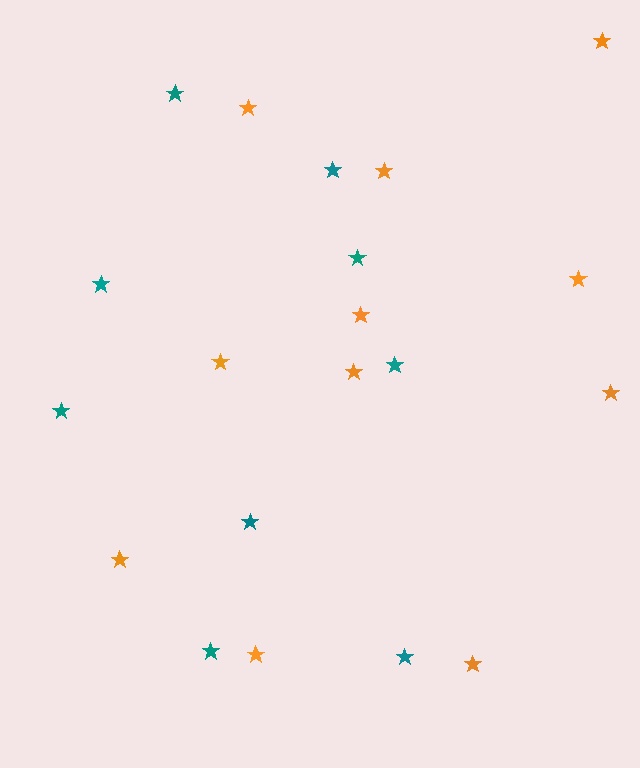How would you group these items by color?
There are 2 groups: one group of teal stars (9) and one group of orange stars (11).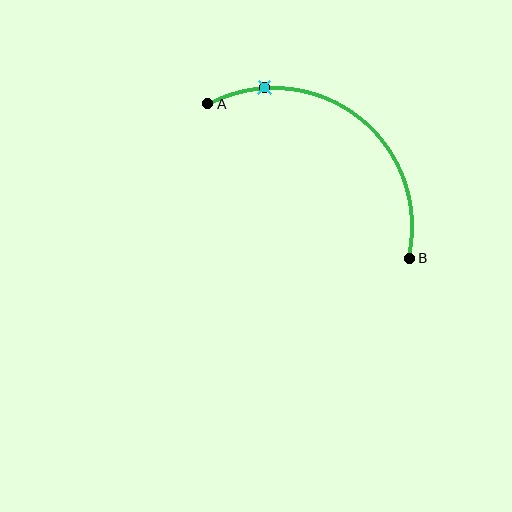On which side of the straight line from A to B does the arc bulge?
The arc bulges above and to the right of the straight line connecting A and B.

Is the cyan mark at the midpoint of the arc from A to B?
No. The cyan mark lies on the arc but is closer to endpoint A. The arc midpoint would be at the point on the curve equidistant along the arc from both A and B.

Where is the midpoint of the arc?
The arc midpoint is the point on the curve farthest from the straight line joining A and B. It sits above and to the right of that line.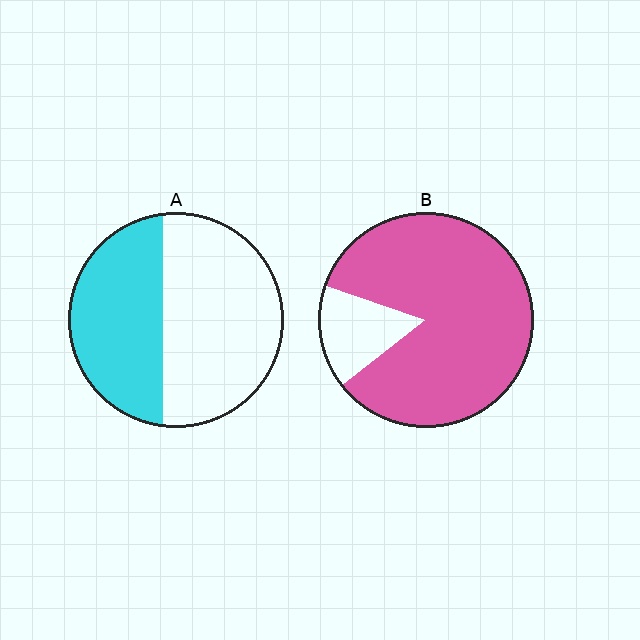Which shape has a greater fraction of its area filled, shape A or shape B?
Shape B.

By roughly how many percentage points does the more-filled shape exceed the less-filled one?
By roughly 40 percentage points (B over A).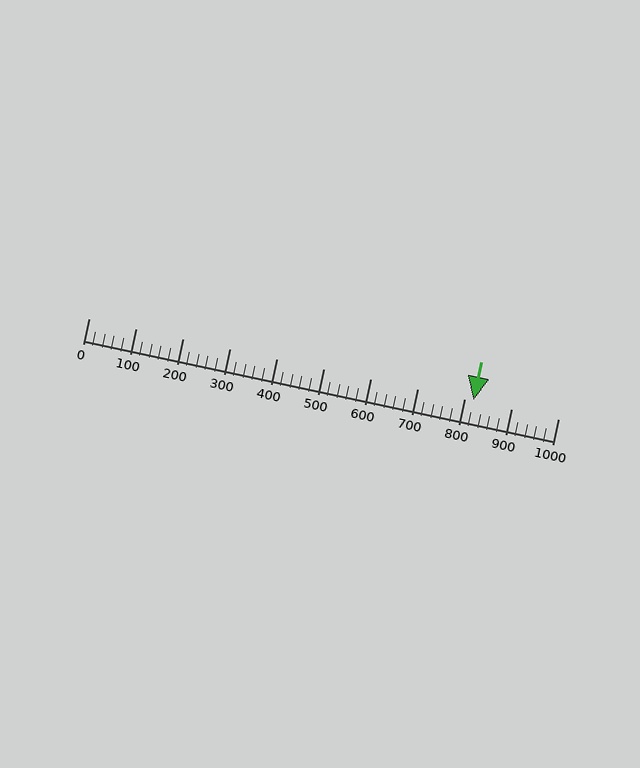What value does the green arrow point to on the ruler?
The green arrow points to approximately 819.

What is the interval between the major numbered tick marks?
The major tick marks are spaced 100 units apart.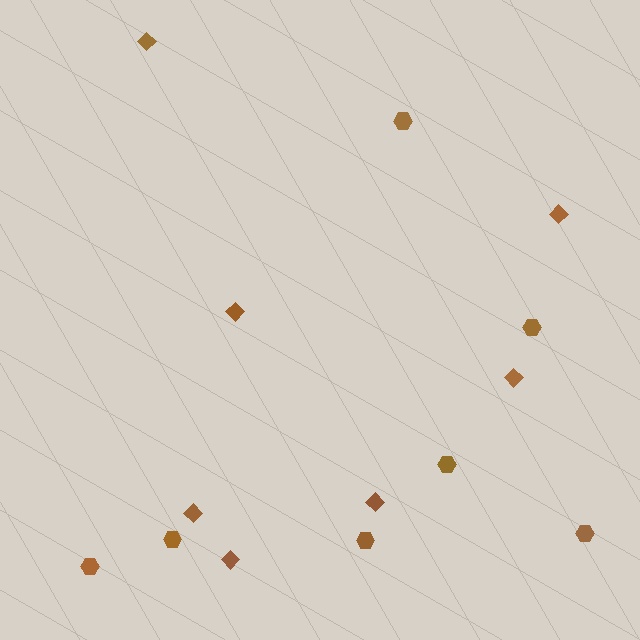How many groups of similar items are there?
There are 2 groups: one group of hexagons (7) and one group of diamonds (7).